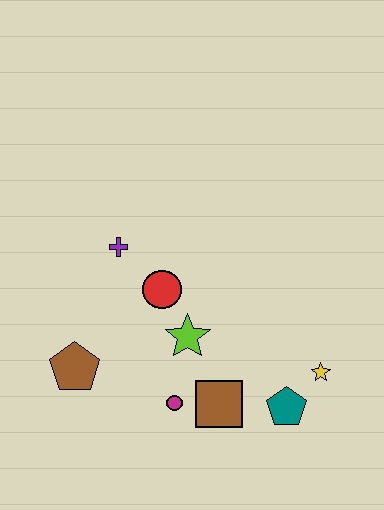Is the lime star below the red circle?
Yes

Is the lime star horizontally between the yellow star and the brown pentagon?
Yes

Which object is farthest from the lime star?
The yellow star is farthest from the lime star.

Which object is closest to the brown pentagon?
The magenta circle is closest to the brown pentagon.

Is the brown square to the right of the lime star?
Yes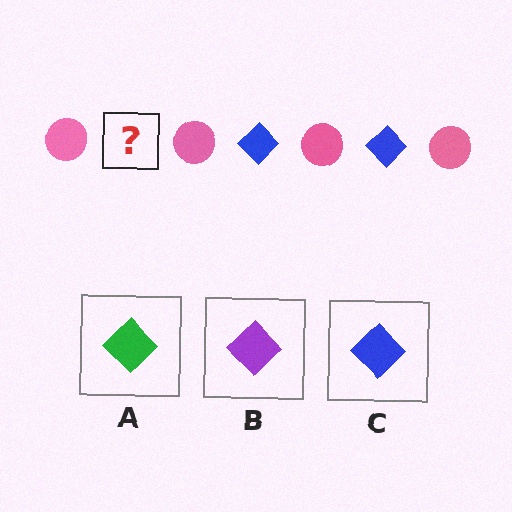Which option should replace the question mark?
Option C.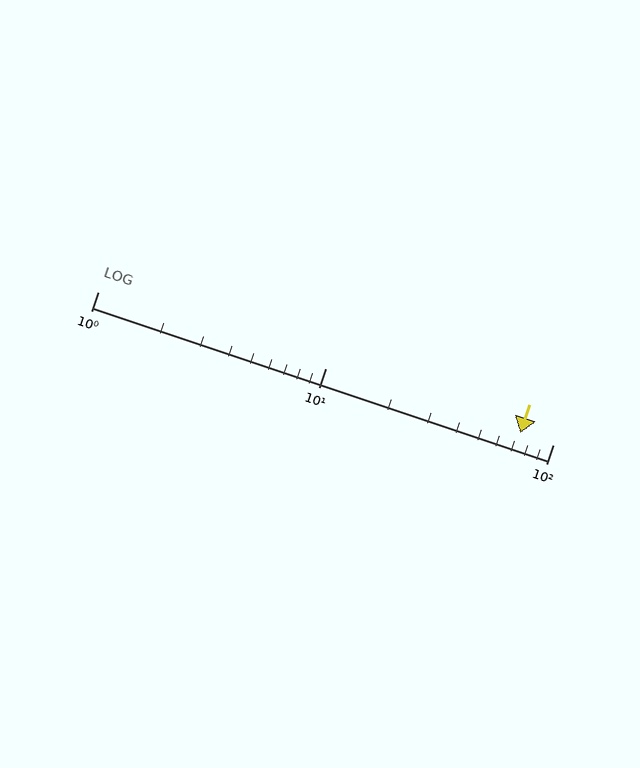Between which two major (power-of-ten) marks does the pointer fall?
The pointer is between 10 and 100.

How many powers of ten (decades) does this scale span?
The scale spans 2 decades, from 1 to 100.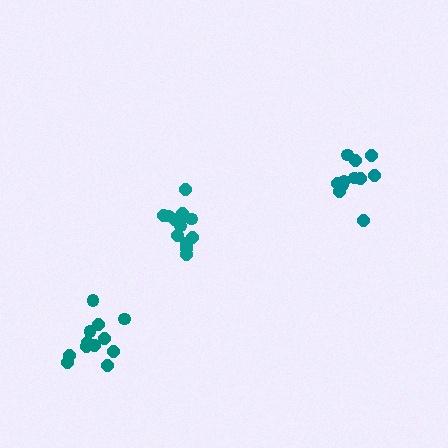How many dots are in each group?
Group 1: 11 dots, Group 2: 14 dots, Group 3: 12 dots (37 total).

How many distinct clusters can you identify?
There are 3 distinct clusters.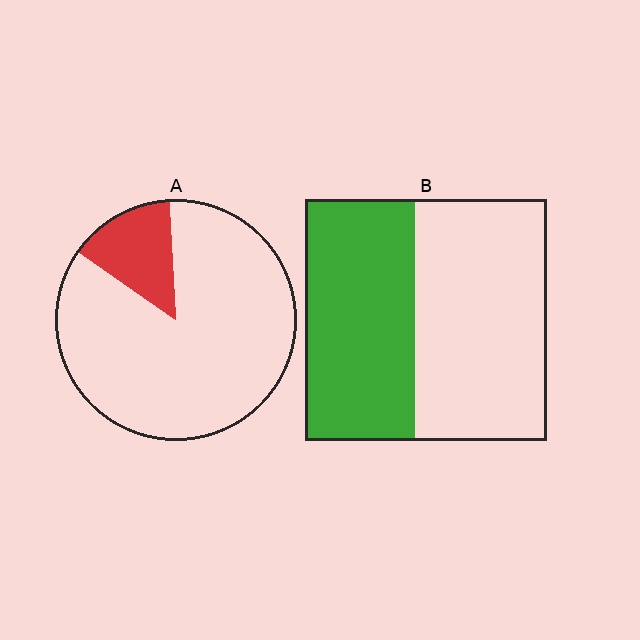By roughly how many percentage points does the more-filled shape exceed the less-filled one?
By roughly 30 percentage points (B over A).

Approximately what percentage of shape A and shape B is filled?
A is approximately 15% and B is approximately 45%.